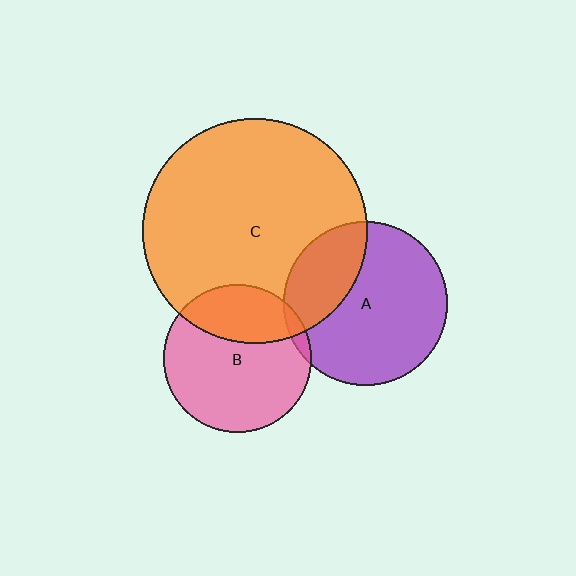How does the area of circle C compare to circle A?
Approximately 1.9 times.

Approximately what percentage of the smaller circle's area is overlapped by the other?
Approximately 30%.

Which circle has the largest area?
Circle C (orange).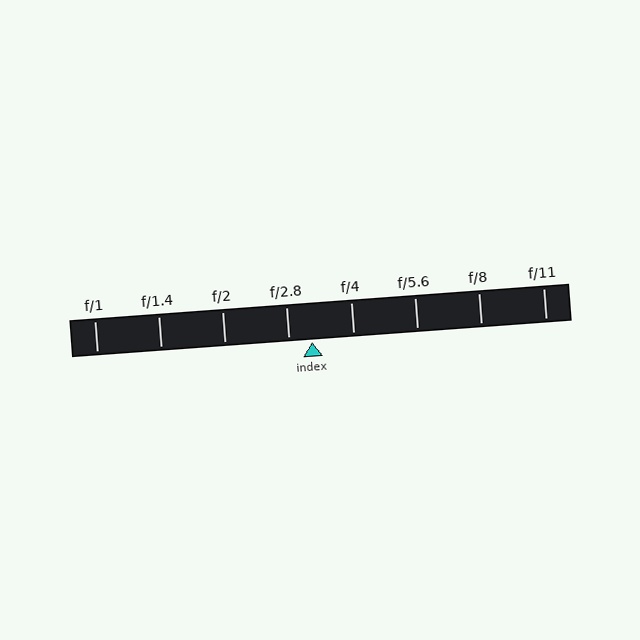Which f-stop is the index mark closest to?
The index mark is closest to f/2.8.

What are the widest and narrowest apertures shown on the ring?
The widest aperture shown is f/1 and the narrowest is f/11.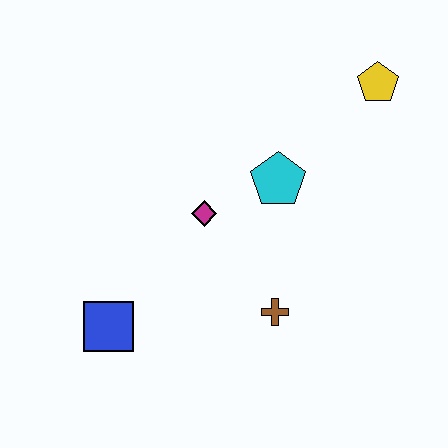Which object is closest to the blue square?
The magenta diamond is closest to the blue square.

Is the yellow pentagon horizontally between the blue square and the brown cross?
No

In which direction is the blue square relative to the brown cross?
The blue square is to the left of the brown cross.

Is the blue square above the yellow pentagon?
No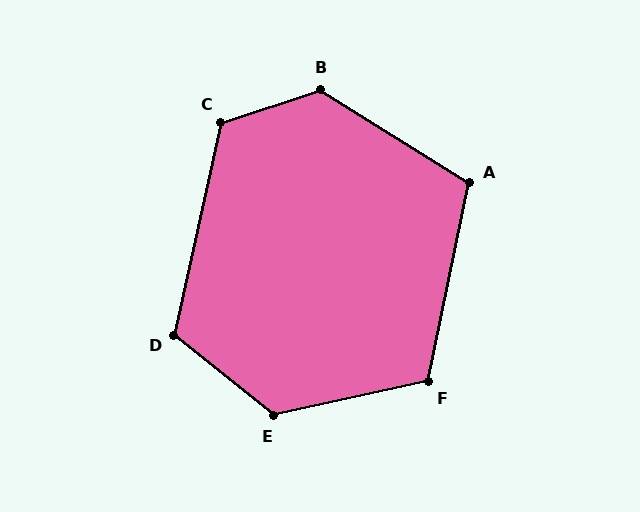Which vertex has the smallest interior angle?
A, at approximately 111 degrees.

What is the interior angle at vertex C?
Approximately 121 degrees (obtuse).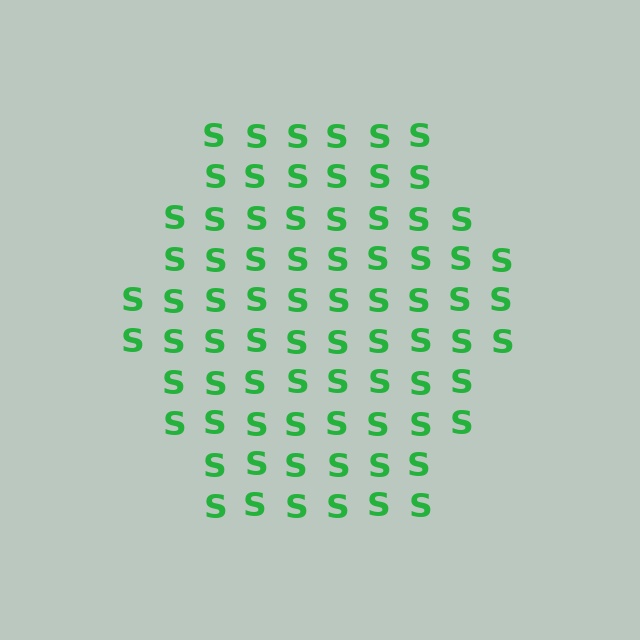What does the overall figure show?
The overall figure shows a hexagon.